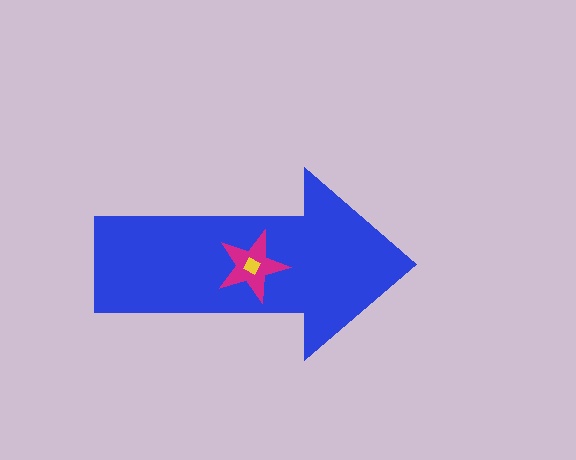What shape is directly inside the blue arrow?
The magenta star.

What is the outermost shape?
The blue arrow.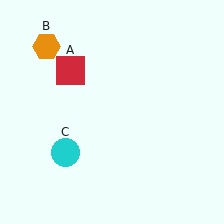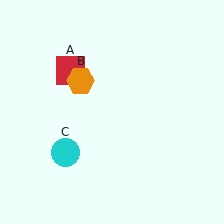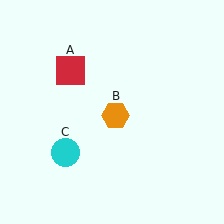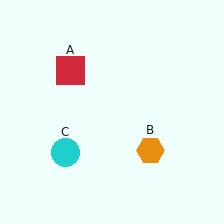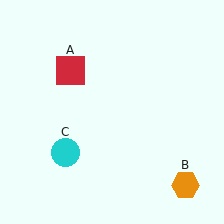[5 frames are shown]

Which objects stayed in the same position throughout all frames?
Red square (object A) and cyan circle (object C) remained stationary.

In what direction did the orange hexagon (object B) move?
The orange hexagon (object B) moved down and to the right.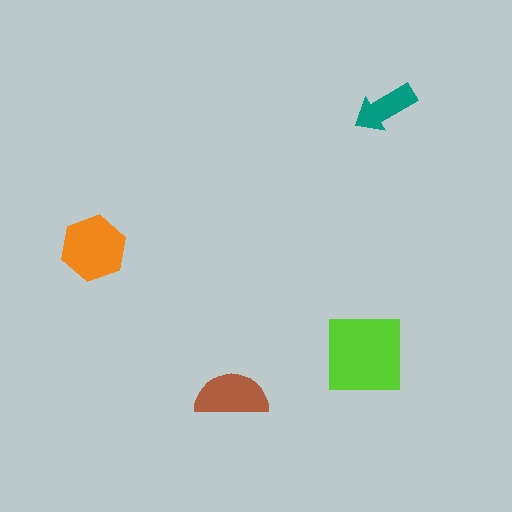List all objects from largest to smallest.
The lime square, the orange hexagon, the brown semicircle, the teal arrow.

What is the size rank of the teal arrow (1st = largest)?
4th.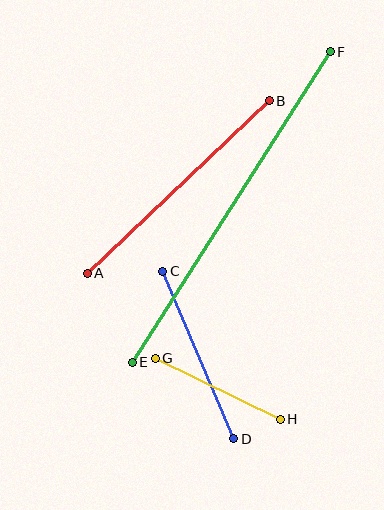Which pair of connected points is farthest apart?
Points E and F are farthest apart.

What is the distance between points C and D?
The distance is approximately 182 pixels.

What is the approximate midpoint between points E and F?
The midpoint is at approximately (231, 207) pixels.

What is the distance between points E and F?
The distance is approximately 368 pixels.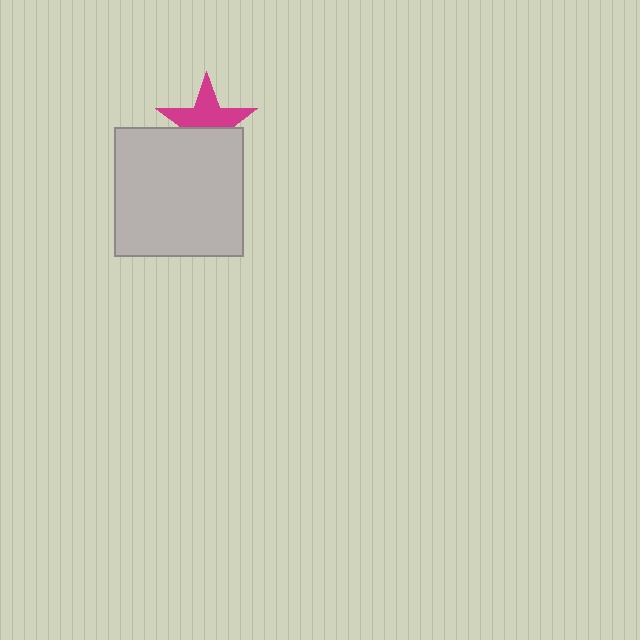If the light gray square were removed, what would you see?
You would see the complete magenta star.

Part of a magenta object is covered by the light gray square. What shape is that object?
It is a star.